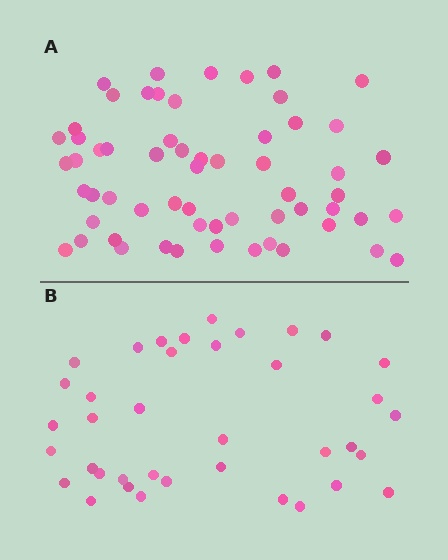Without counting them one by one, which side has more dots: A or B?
Region A (the top region) has more dots.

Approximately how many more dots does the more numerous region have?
Region A has approximately 20 more dots than region B.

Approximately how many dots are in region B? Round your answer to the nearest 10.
About 40 dots. (The exact count is 38, which rounds to 40.)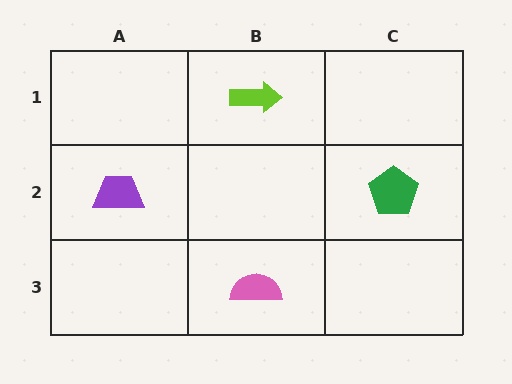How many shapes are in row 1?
1 shape.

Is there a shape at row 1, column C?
No, that cell is empty.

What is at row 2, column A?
A purple trapezoid.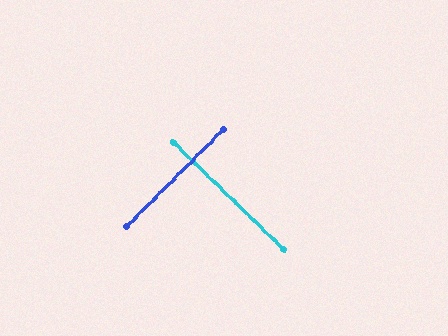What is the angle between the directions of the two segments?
Approximately 89 degrees.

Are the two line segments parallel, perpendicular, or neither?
Perpendicular — they meet at approximately 89°.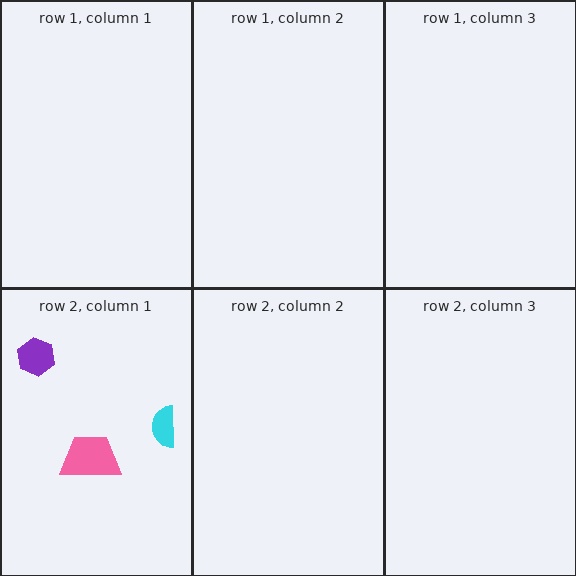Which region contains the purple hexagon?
The row 2, column 1 region.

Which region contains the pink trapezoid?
The row 2, column 1 region.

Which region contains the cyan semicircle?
The row 2, column 1 region.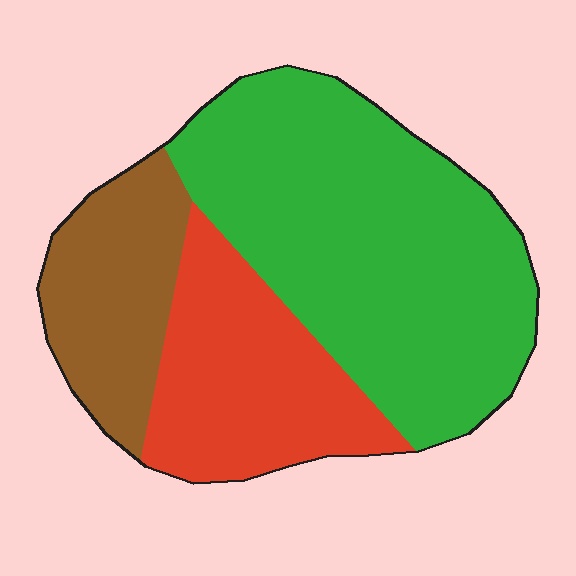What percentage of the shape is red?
Red takes up about one quarter (1/4) of the shape.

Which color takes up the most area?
Green, at roughly 55%.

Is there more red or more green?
Green.